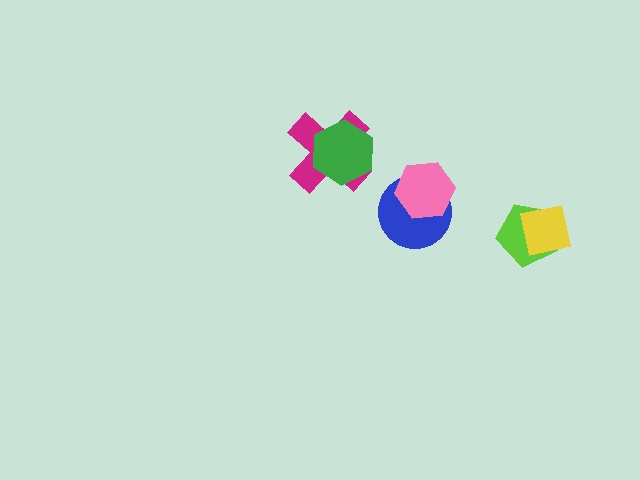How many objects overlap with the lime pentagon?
1 object overlaps with the lime pentagon.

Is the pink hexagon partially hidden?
No, no other shape covers it.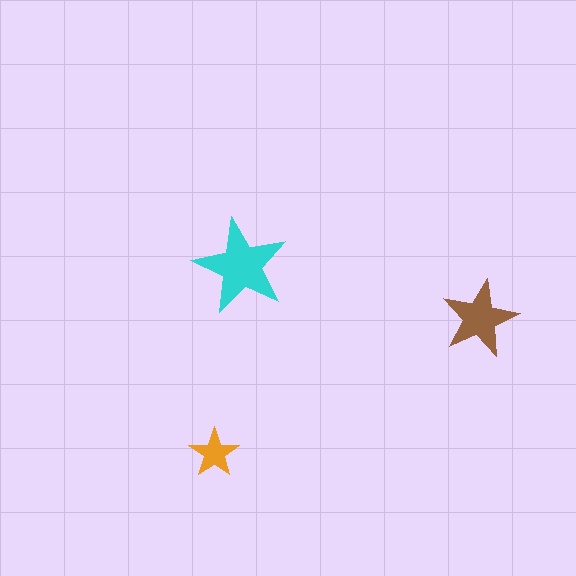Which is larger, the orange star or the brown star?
The brown one.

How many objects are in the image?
There are 3 objects in the image.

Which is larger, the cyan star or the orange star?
The cyan one.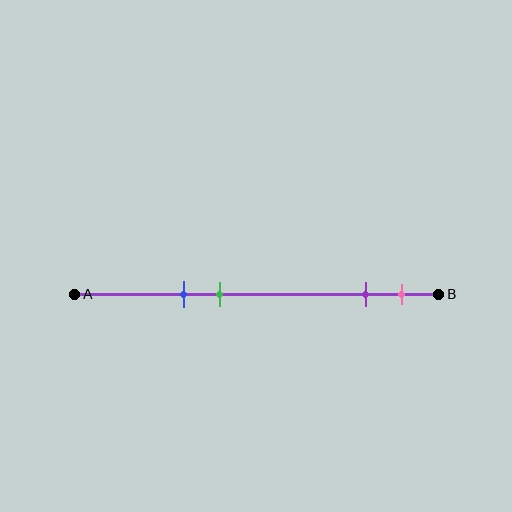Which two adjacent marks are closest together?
The purple and pink marks are the closest adjacent pair.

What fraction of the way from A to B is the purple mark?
The purple mark is approximately 80% (0.8) of the way from A to B.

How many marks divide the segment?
There are 4 marks dividing the segment.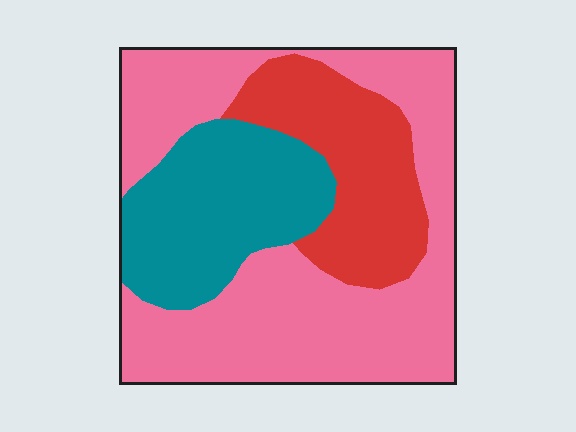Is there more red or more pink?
Pink.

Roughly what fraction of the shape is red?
Red takes up about one fifth (1/5) of the shape.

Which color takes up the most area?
Pink, at roughly 55%.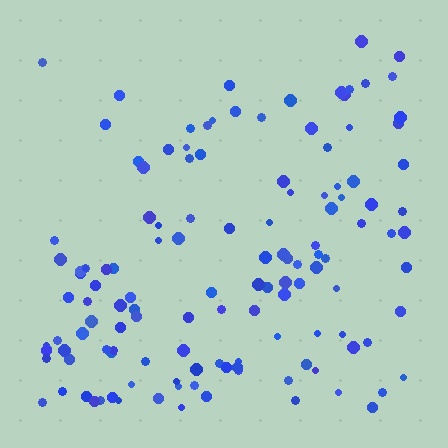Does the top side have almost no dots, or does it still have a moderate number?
Still a moderate number, just noticeably fewer than the bottom.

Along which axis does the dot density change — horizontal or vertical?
Vertical.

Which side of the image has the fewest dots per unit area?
The top.